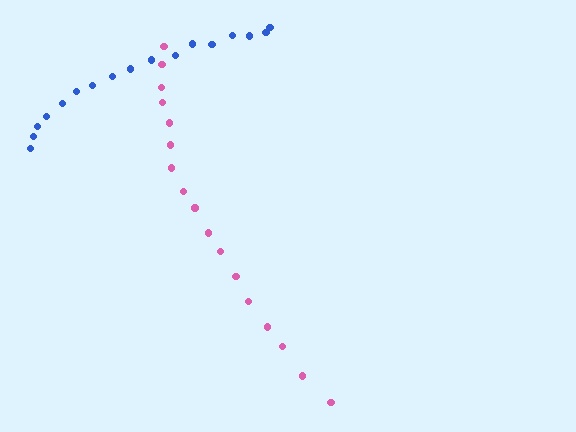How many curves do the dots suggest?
There are 2 distinct paths.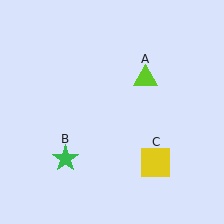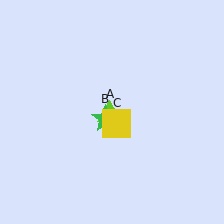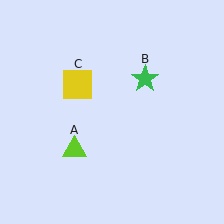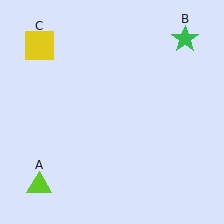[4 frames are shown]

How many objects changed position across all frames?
3 objects changed position: lime triangle (object A), green star (object B), yellow square (object C).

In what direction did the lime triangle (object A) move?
The lime triangle (object A) moved down and to the left.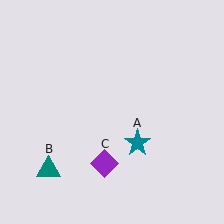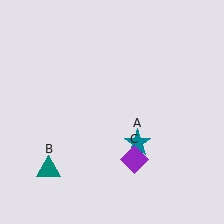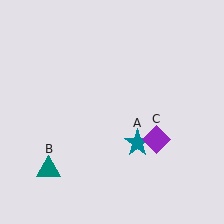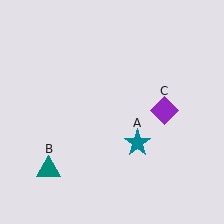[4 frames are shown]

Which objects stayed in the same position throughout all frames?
Teal star (object A) and teal triangle (object B) remained stationary.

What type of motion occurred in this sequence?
The purple diamond (object C) rotated counterclockwise around the center of the scene.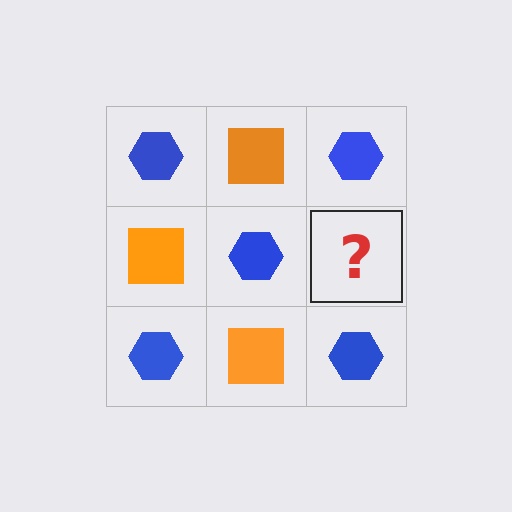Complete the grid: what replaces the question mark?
The question mark should be replaced with an orange square.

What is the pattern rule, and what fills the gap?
The rule is that it alternates blue hexagon and orange square in a checkerboard pattern. The gap should be filled with an orange square.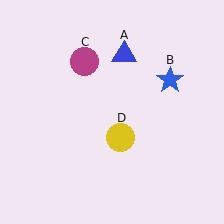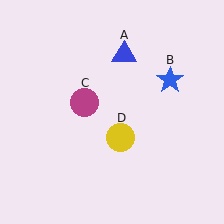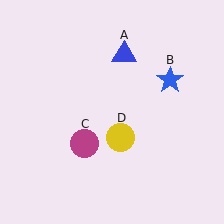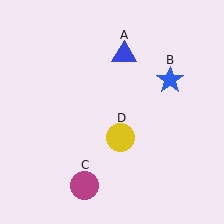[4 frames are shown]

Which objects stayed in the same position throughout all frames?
Blue triangle (object A) and blue star (object B) and yellow circle (object D) remained stationary.